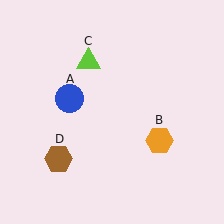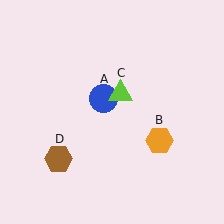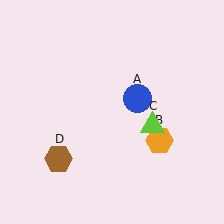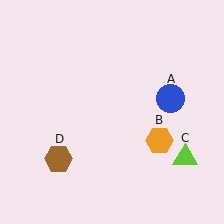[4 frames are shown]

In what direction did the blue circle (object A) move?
The blue circle (object A) moved right.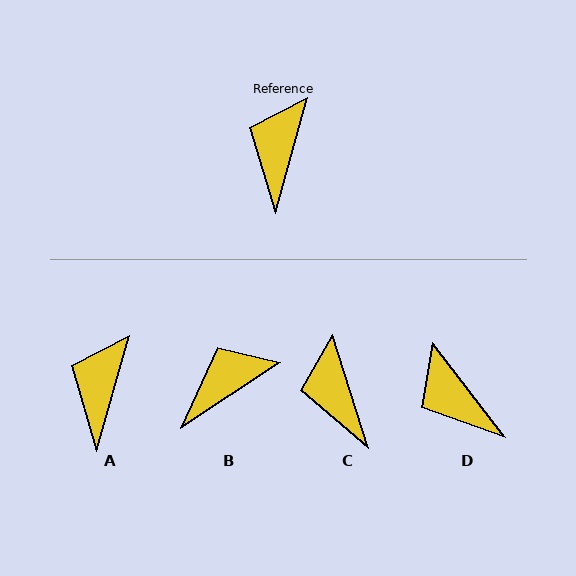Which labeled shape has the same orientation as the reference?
A.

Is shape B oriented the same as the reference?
No, it is off by about 41 degrees.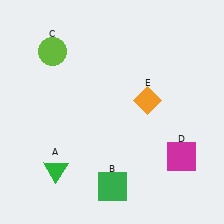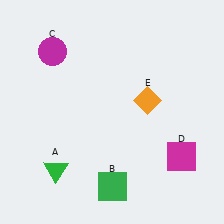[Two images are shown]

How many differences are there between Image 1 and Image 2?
There is 1 difference between the two images.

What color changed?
The circle (C) changed from lime in Image 1 to magenta in Image 2.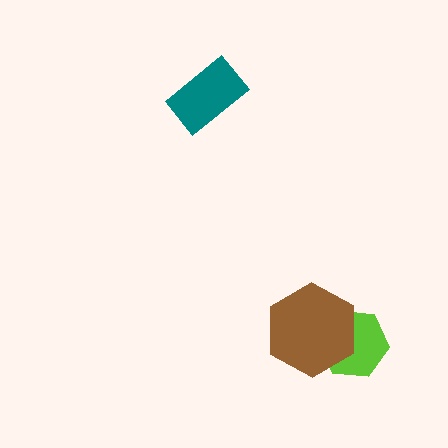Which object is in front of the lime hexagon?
The brown hexagon is in front of the lime hexagon.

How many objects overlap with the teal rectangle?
0 objects overlap with the teal rectangle.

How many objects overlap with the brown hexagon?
1 object overlaps with the brown hexagon.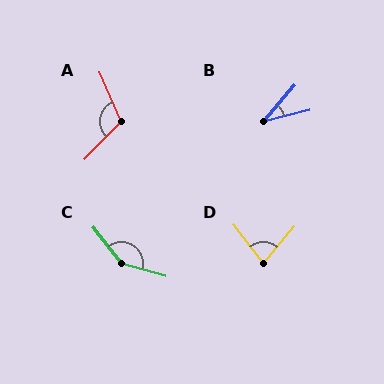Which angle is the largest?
C, at approximately 143 degrees.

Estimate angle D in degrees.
Approximately 78 degrees.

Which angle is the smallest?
B, at approximately 35 degrees.